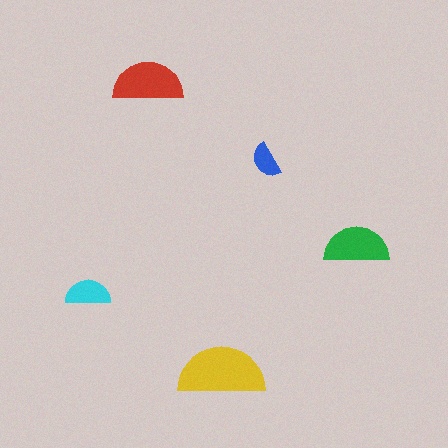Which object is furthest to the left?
The cyan semicircle is leftmost.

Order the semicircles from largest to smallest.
the yellow one, the red one, the green one, the cyan one, the blue one.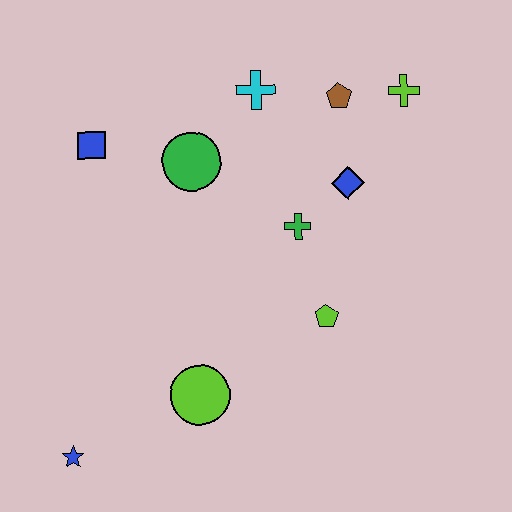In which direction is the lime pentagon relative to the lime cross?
The lime pentagon is below the lime cross.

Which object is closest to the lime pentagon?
The green cross is closest to the lime pentagon.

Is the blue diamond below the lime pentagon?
No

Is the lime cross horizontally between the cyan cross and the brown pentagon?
No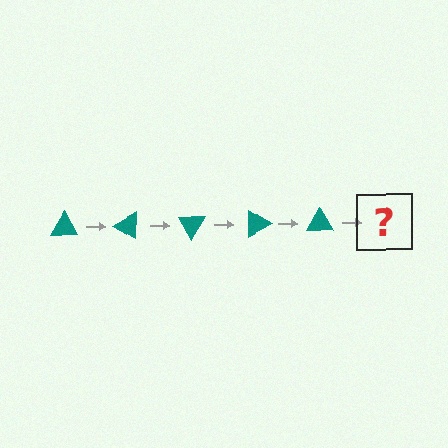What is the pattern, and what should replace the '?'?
The pattern is that the triangle rotates 30 degrees each step. The '?' should be a teal triangle rotated 150 degrees.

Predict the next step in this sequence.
The next step is a teal triangle rotated 150 degrees.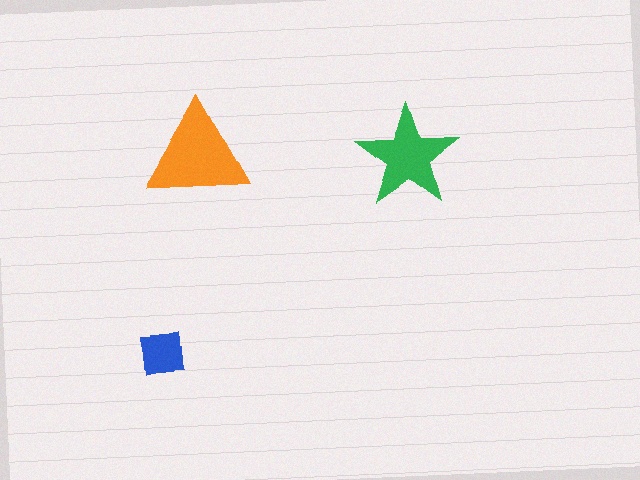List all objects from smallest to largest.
The blue square, the green star, the orange triangle.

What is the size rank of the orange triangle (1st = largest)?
1st.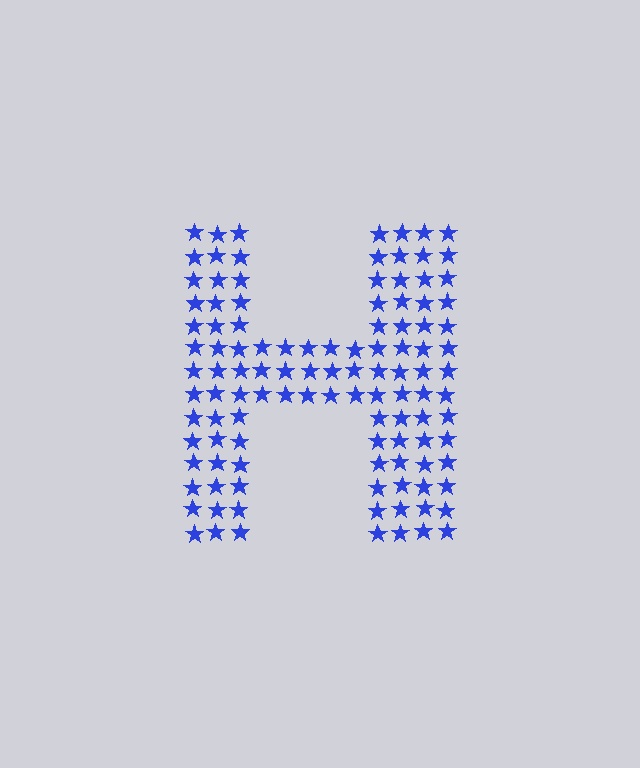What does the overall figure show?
The overall figure shows the letter H.